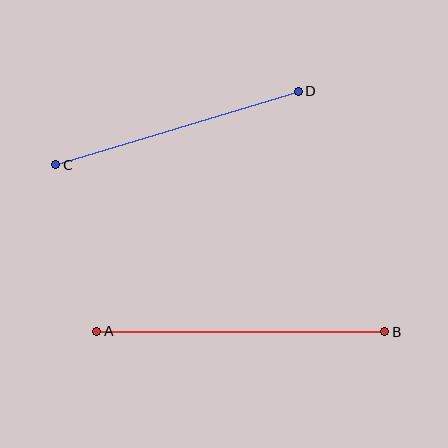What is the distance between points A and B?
The distance is approximately 288 pixels.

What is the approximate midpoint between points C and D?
The midpoint is at approximately (177, 128) pixels.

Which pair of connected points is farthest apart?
Points A and B are farthest apart.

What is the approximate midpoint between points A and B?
The midpoint is at approximately (241, 332) pixels.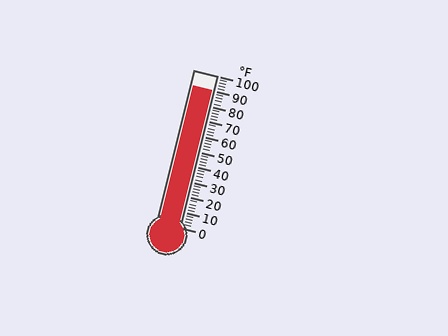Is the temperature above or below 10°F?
The temperature is above 10°F.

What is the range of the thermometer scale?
The thermometer scale ranges from 0°F to 100°F.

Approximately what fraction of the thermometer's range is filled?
The thermometer is filled to approximately 90% of its range.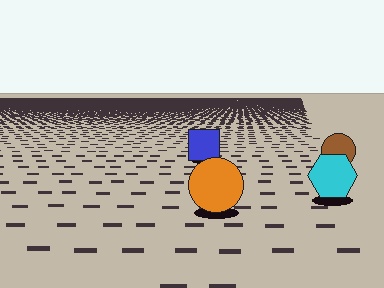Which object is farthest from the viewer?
The blue square is farthest from the viewer. It appears smaller and the ground texture around it is denser.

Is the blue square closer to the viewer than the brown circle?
No. The brown circle is closer — you can tell from the texture gradient: the ground texture is coarser near it.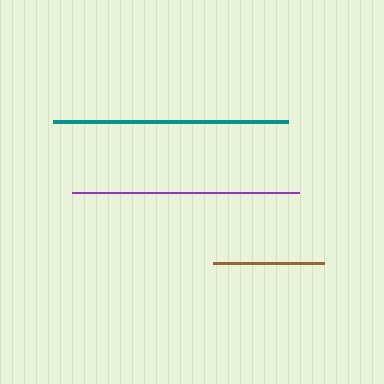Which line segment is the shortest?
The brown line is the shortest at approximately 111 pixels.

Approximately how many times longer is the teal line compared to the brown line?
The teal line is approximately 2.1 times the length of the brown line.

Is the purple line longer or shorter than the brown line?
The purple line is longer than the brown line.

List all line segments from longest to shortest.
From longest to shortest: teal, purple, brown.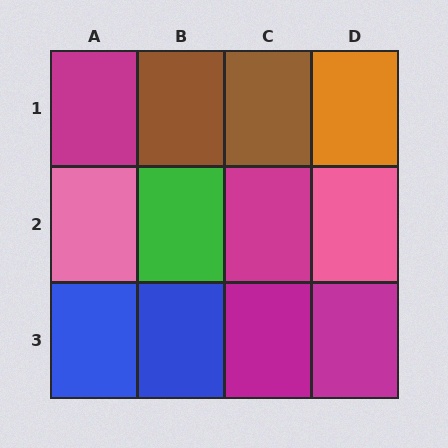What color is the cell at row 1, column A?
Magenta.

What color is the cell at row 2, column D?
Pink.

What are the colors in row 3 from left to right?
Blue, blue, magenta, magenta.